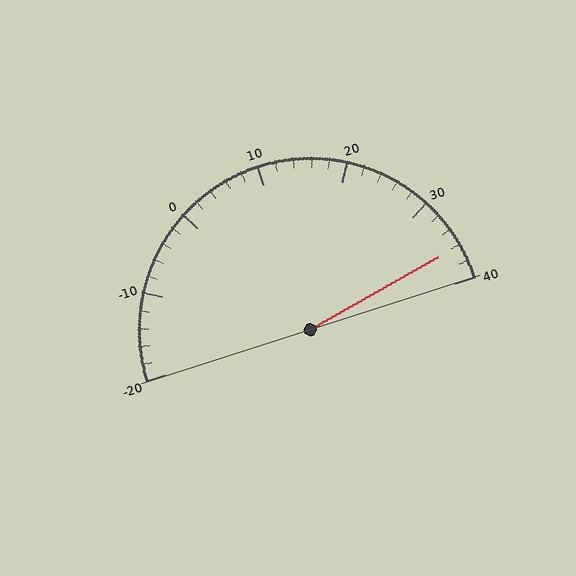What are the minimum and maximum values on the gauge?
The gauge ranges from -20 to 40.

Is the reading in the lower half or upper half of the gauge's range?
The reading is in the upper half of the range (-20 to 40).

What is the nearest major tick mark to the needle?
The nearest major tick mark is 40.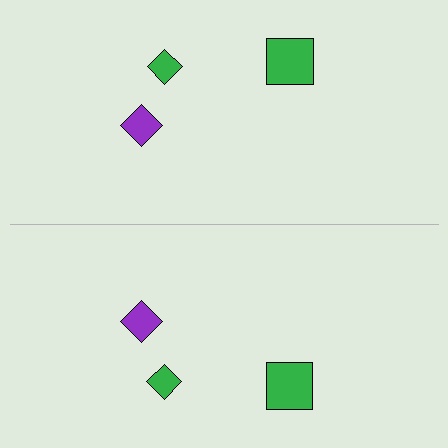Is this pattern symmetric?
Yes, this pattern has bilateral (reflection) symmetry.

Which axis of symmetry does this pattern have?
The pattern has a horizontal axis of symmetry running through the center of the image.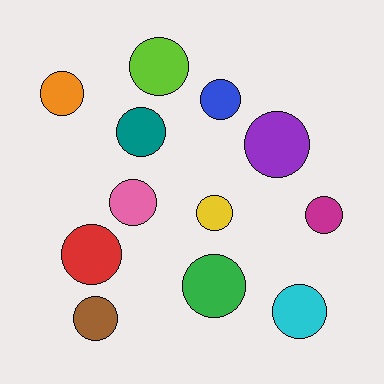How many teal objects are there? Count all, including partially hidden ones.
There is 1 teal object.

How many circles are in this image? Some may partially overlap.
There are 12 circles.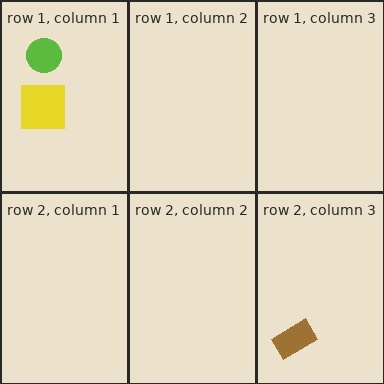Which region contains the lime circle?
The row 1, column 1 region.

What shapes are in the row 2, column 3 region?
The brown rectangle.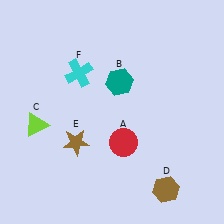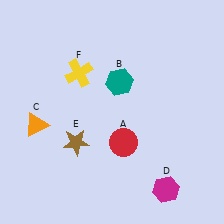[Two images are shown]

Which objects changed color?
C changed from lime to orange. D changed from brown to magenta. F changed from cyan to yellow.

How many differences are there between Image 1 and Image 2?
There are 3 differences between the two images.